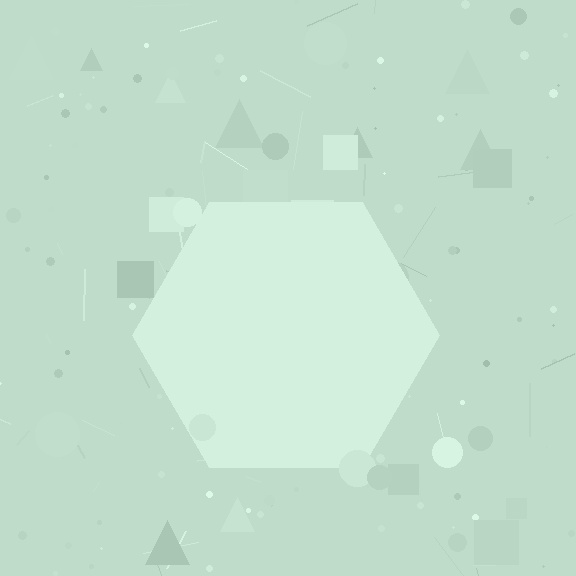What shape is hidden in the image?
A hexagon is hidden in the image.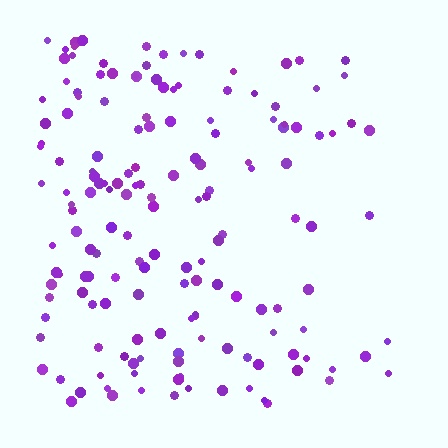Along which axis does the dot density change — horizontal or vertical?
Horizontal.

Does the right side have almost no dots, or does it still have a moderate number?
Still a moderate number, just noticeably fewer than the left.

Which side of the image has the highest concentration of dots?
The left.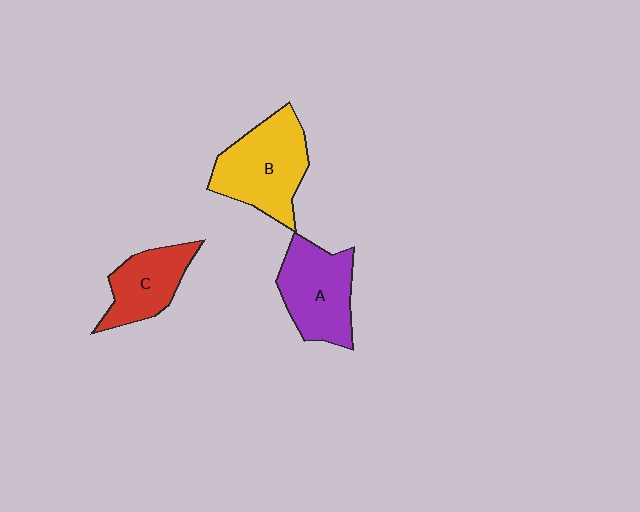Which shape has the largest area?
Shape B (yellow).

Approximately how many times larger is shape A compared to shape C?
Approximately 1.3 times.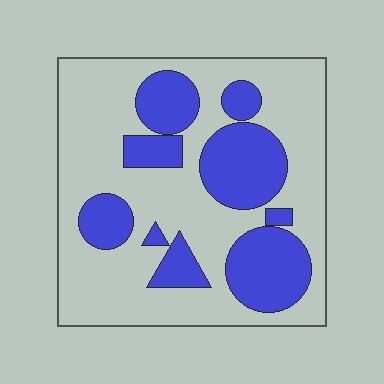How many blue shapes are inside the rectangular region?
9.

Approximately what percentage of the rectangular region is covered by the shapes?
Approximately 35%.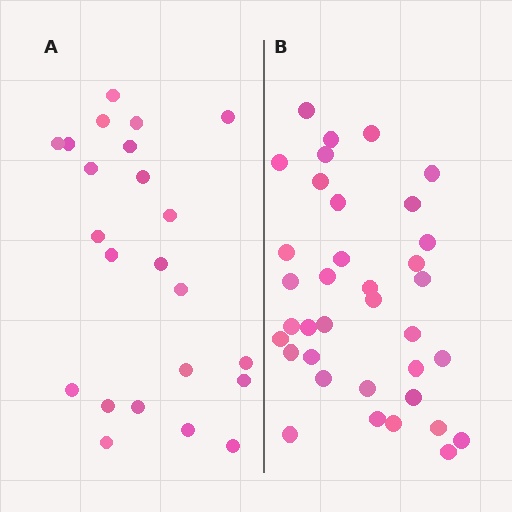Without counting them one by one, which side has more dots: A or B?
Region B (the right region) has more dots.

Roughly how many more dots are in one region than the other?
Region B has approximately 15 more dots than region A.